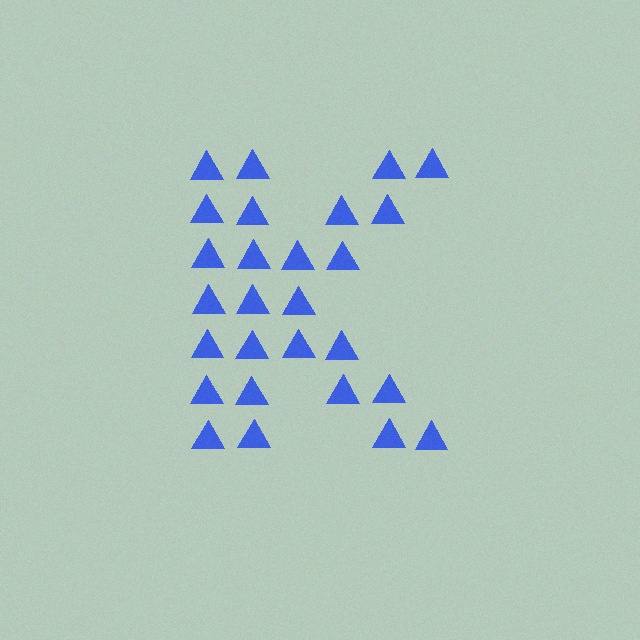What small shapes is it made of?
It is made of small triangles.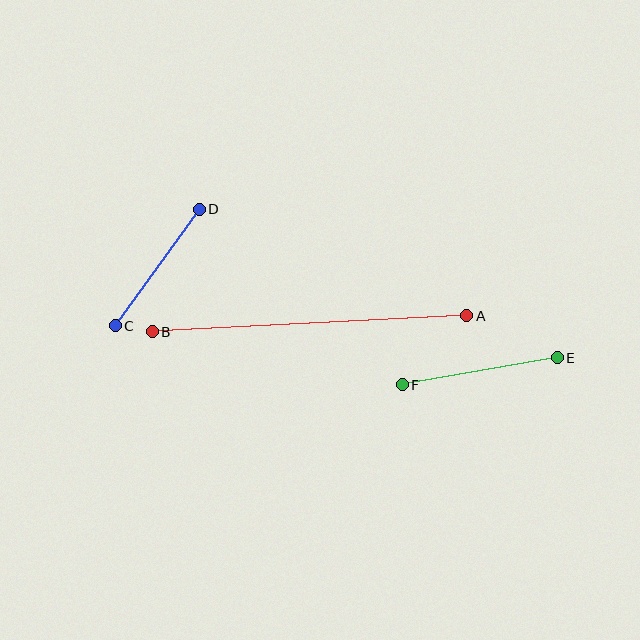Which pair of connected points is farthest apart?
Points A and B are farthest apart.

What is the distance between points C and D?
The distance is approximately 143 pixels.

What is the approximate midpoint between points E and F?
The midpoint is at approximately (480, 371) pixels.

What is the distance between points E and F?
The distance is approximately 157 pixels.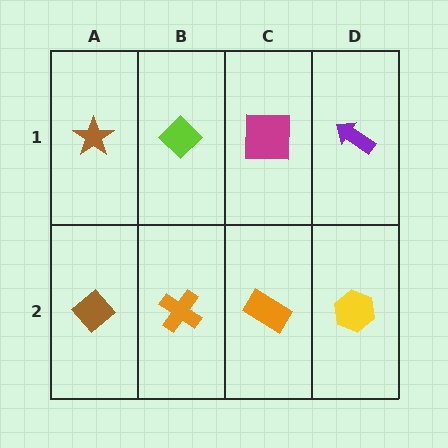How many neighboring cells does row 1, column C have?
3.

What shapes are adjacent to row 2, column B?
A lime diamond (row 1, column B), a brown diamond (row 2, column A), an orange rectangle (row 2, column C).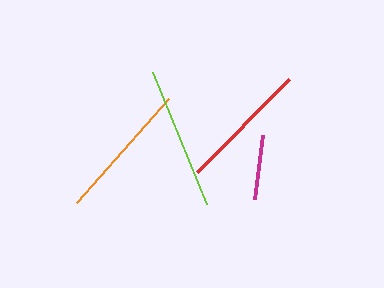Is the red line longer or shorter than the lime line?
The lime line is longer than the red line.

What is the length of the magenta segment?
The magenta segment is approximately 65 pixels long.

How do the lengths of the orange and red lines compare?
The orange and red lines are approximately the same length.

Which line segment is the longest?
The lime line is the longest at approximately 143 pixels.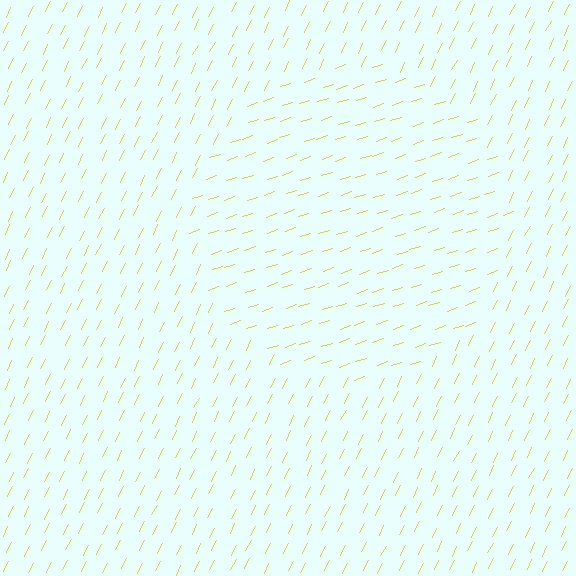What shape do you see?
I see a circle.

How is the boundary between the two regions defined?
The boundary is defined purely by a change in line orientation (approximately 45 degrees difference). All lines are the same color and thickness.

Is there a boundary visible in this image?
Yes, there is a texture boundary formed by a change in line orientation.